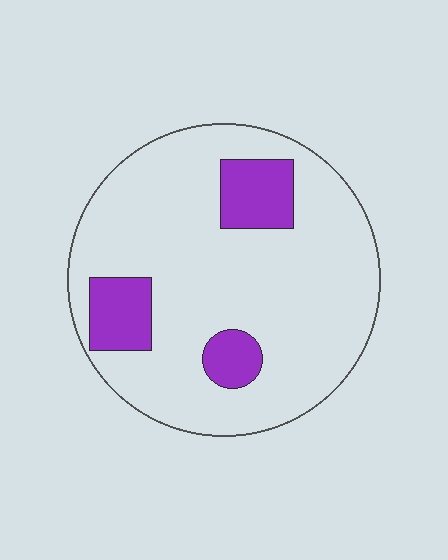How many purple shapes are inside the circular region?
3.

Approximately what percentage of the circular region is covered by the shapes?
Approximately 15%.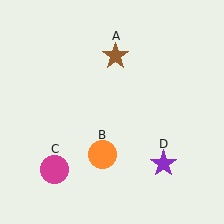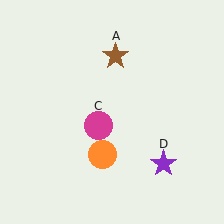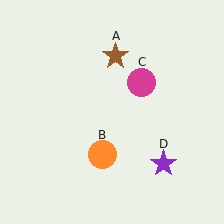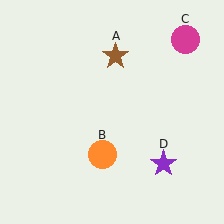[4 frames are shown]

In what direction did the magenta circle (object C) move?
The magenta circle (object C) moved up and to the right.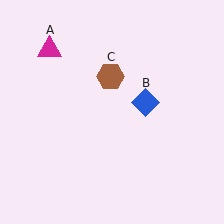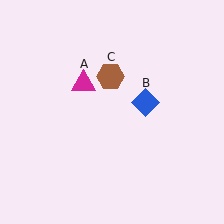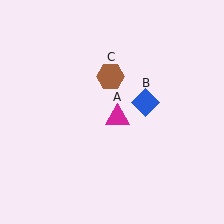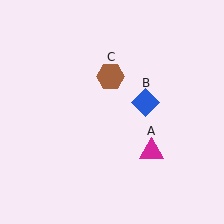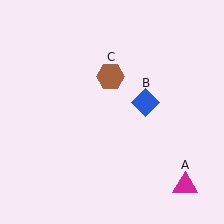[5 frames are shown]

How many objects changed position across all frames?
1 object changed position: magenta triangle (object A).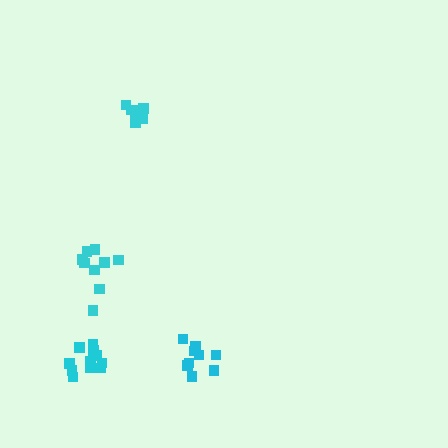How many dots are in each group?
Group 1: 9 dots, Group 2: 7 dots, Group 3: 9 dots, Group 4: 11 dots (36 total).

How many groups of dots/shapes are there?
There are 4 groups.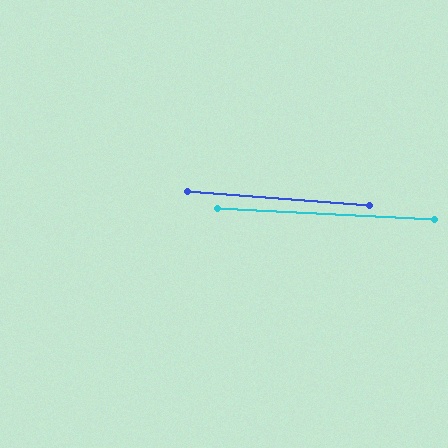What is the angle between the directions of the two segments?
Approximately 1 degree.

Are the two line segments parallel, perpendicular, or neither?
Parallel — their directions differ by only 1.4°.